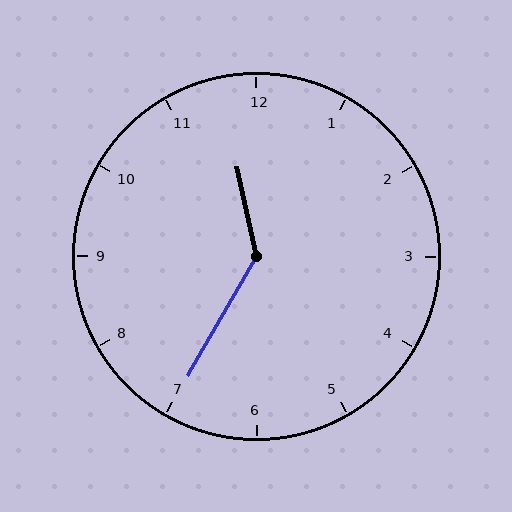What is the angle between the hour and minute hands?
Approximately 138 degrees.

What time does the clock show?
11:35.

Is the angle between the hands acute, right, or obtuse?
It is obtuse.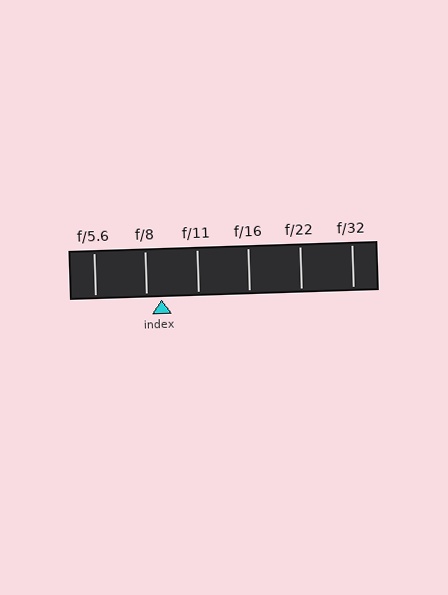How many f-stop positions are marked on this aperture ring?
There are 6 f-stop positions marked.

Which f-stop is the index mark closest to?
The index mark is closest to f/8.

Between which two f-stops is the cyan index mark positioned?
The index mark is between f/8 and f/11.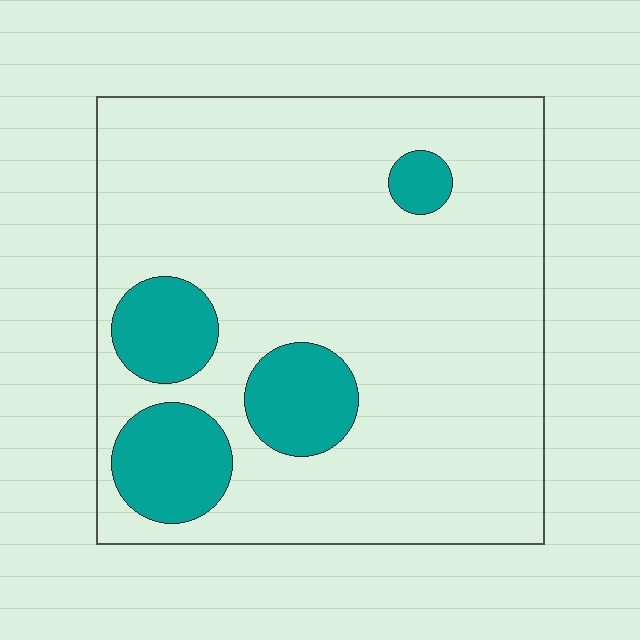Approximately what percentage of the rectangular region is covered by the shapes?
Approximately 15%.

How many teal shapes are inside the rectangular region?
4.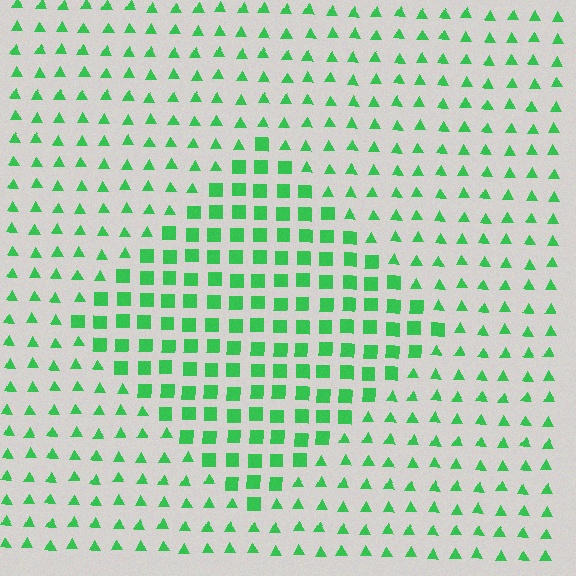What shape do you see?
I see a diamond.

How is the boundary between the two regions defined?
The boundary is defined by a change in element shape: squares inside vs. triangles outside. All elements share the same color and spacing.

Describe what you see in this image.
The image is filled with small green elements arranged in a uniform grid. A diamond-shaped region contains squares, while the surrounding area contains triangles. The boundary is defined purely by the change in element shape.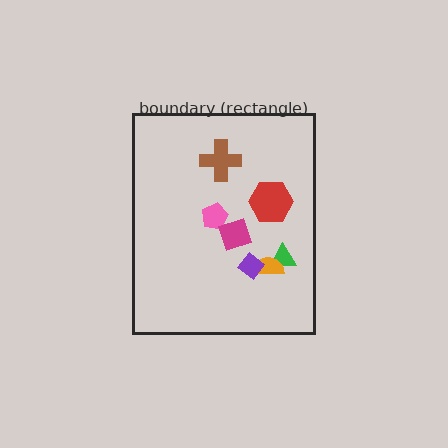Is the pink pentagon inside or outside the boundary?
Inside.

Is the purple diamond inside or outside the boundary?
Inside.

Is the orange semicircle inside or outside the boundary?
Inside.